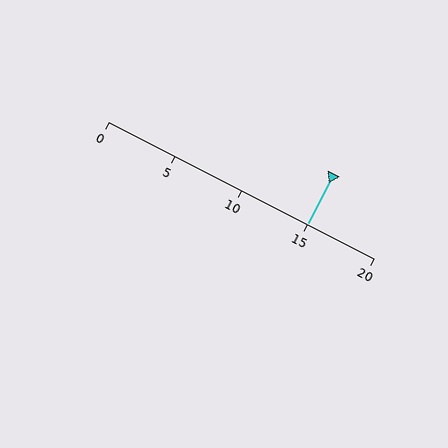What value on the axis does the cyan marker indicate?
The marker indicates approximately 15.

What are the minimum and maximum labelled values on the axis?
The axis runs from 0 to 20.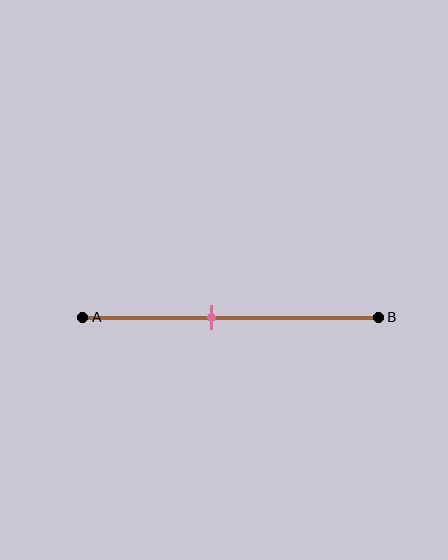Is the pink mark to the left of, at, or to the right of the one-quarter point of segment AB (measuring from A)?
The pink mark is to the right of the one-quarter point of segment AB.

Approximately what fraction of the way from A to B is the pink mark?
The pink mark is approximately 45% of the way from A to B.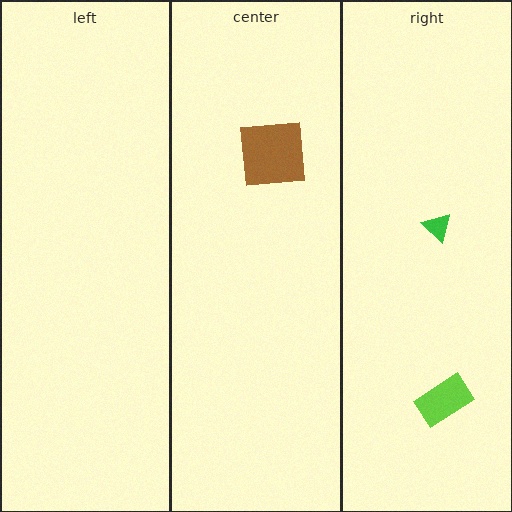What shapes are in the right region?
The green triangle, the lime rectangle.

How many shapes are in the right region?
2.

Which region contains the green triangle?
The right region.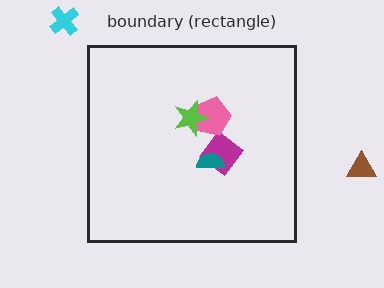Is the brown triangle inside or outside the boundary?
Outside.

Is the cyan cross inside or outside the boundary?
Outside.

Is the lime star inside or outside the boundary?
Inside.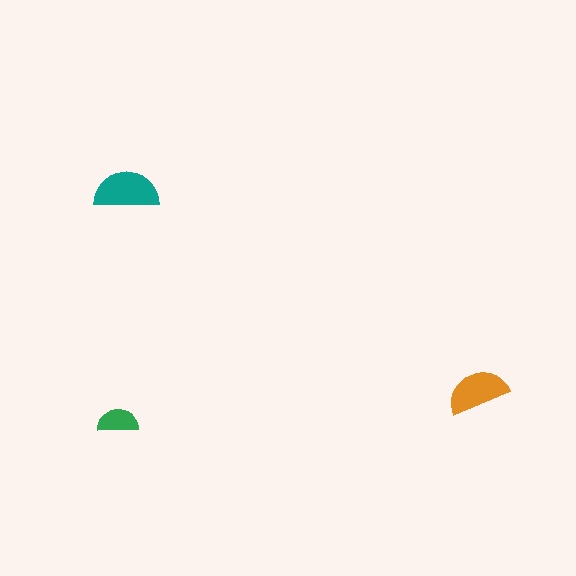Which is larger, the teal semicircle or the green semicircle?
The teal one.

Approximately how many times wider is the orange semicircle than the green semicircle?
About 1.5 times wider.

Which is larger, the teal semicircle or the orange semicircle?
The teal one.